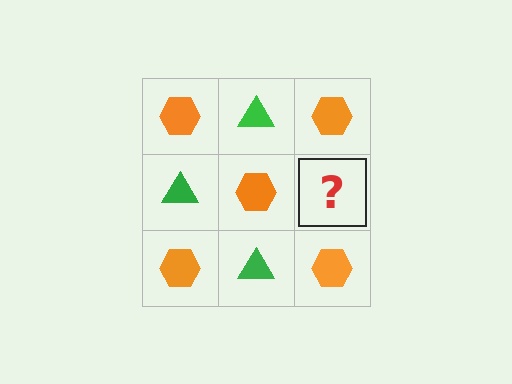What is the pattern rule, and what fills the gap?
The rule is that it alternates orange hexagon and green triangle in a checkerboard pattern. The gap should be filled with a green triangle.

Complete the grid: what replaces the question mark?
The question mark should be replaced with a green triangle.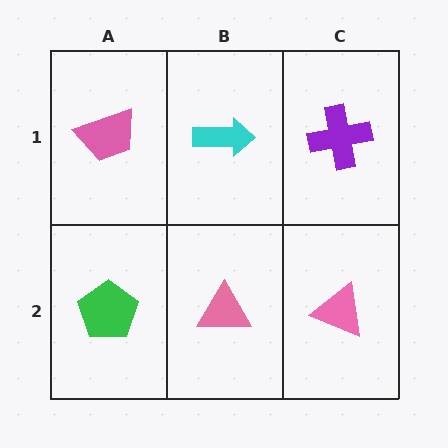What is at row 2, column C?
A pink triangle.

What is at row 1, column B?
A cyan arrow.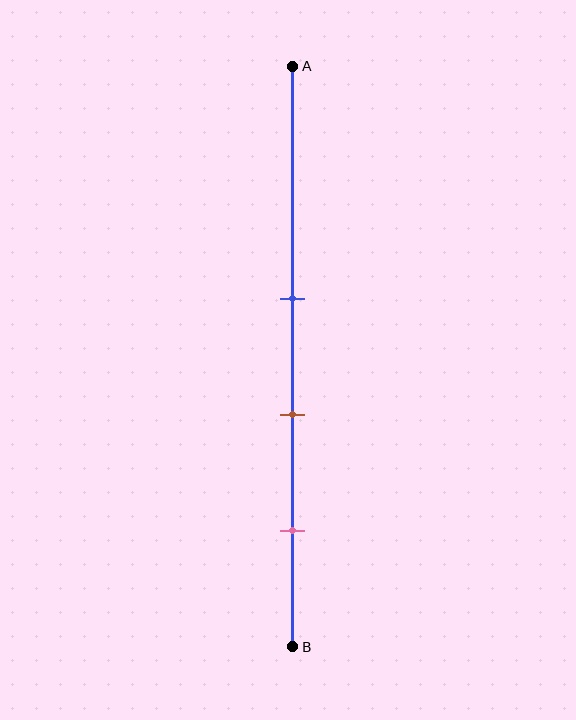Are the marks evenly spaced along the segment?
Yes, the marks are approximately evenly spaced.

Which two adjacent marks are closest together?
The blue and brown marks are the closest adjacent pair.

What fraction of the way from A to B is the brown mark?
The brown mark is approximately 60% (0.6) of the way from A to B.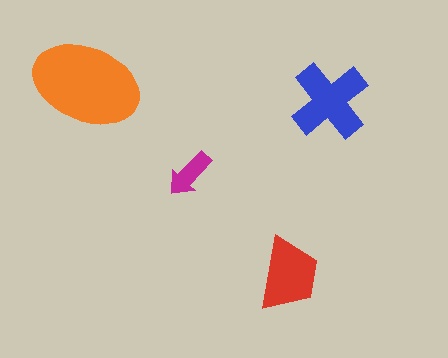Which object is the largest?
The orange ellipse.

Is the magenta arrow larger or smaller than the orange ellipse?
Smaller.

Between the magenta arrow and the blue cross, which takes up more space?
The blue cross.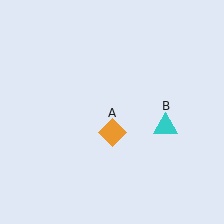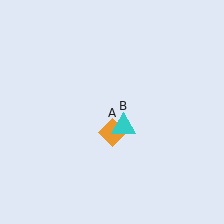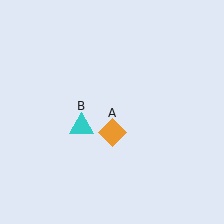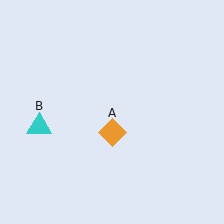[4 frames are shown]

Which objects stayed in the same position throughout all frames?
Orange diamond (object A) remained stationary.